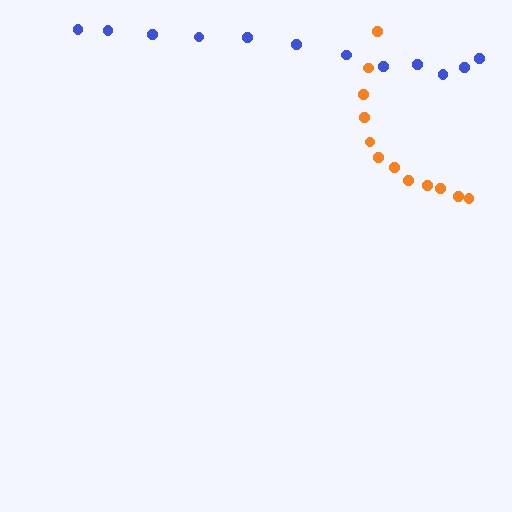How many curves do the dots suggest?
There are 2 distinct paths.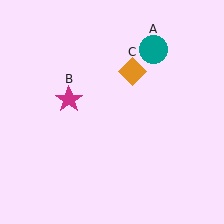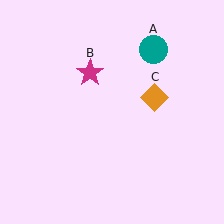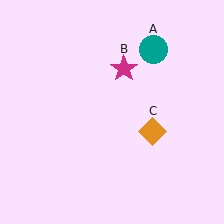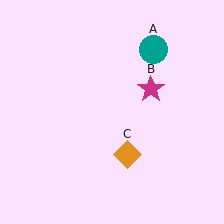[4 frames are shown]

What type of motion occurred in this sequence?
The magenta star (object B), orange diamond (object C) rotated clockwise around the center of the scene.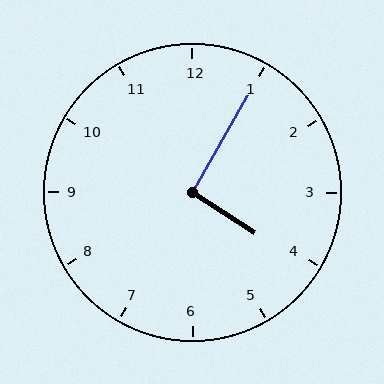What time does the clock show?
4:05.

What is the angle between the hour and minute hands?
Approximately 92 degrees.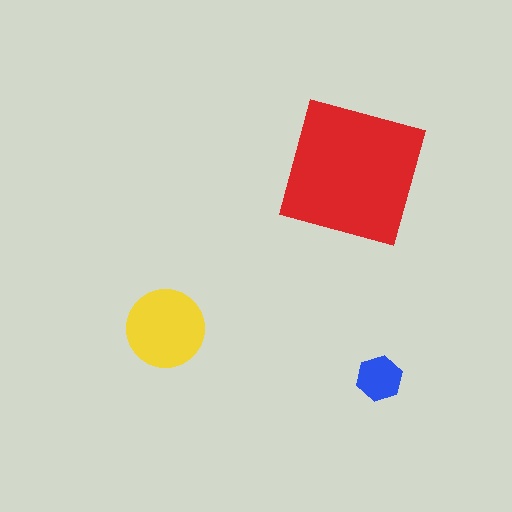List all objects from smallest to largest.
The blue hexagon, the yellow circle, the red square.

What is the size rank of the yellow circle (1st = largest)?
2nd.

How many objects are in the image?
There are 3 objects in the image.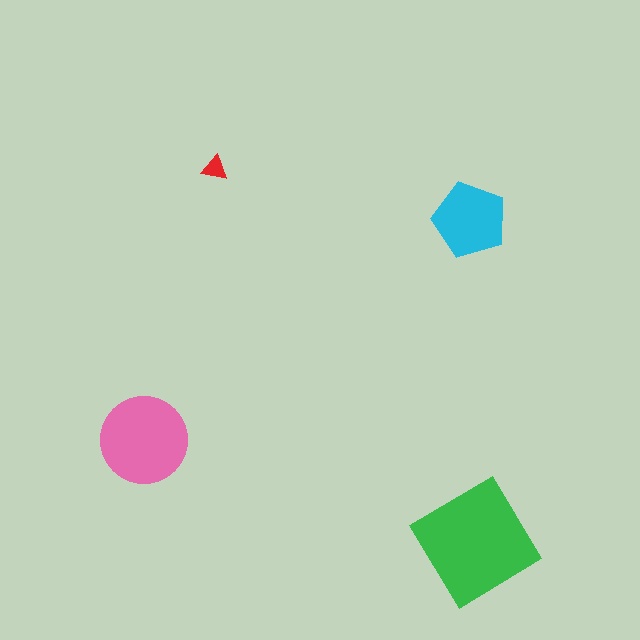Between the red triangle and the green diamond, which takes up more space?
The green diamond.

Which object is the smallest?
The red triangle.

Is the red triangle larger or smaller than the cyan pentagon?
Smaller.